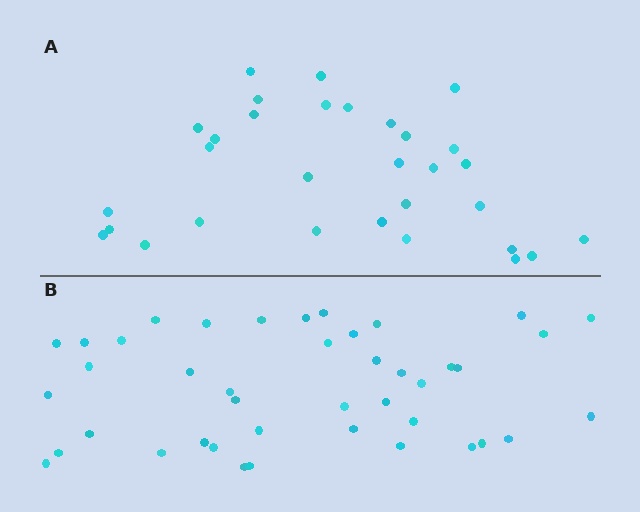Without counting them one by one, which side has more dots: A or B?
Region B (the bottom region) has more dots.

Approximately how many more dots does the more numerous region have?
Region B has roughly 12 or so more dots than region A.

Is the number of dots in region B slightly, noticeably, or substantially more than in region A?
Region B has noticeably more, but not dramatically so. The ratio is roughly 1.4 to 1.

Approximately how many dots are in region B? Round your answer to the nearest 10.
About 40 dots. (The exact count is 42, which rounds to 40.)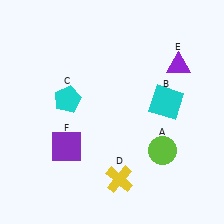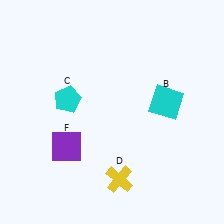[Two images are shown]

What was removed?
The purple triangle (E), the lime circle (A) were removed in Image 2.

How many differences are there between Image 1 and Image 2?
There are 2 differences between the two images.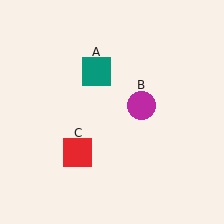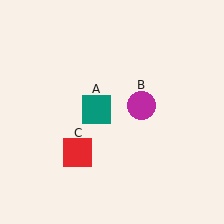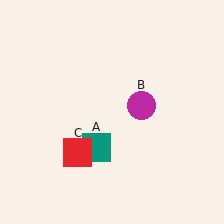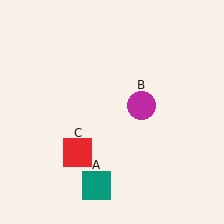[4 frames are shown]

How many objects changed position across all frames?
1 object changed position: teal square (object A).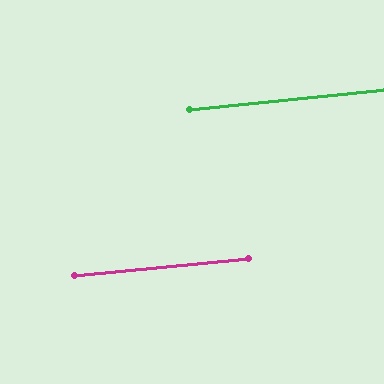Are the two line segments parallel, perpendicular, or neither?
Parallel — their directions differ by only 0.2°.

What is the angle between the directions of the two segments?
Approximately 0 degrees.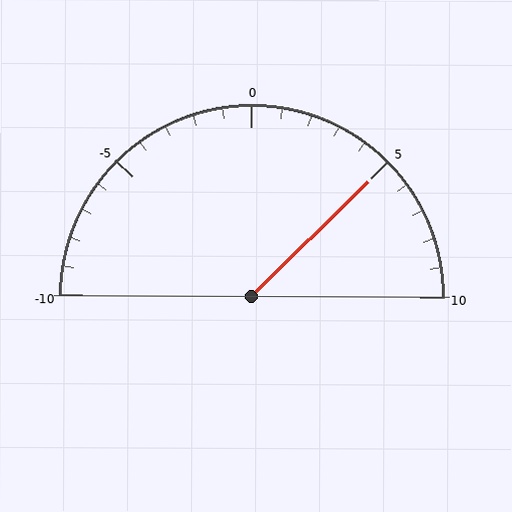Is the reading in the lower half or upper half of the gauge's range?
The reading is in the upper half of the range (-10 to 10).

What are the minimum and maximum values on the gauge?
The gauge ranges from -10 to 10.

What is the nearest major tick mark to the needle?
The nearest major tick mark is 5.